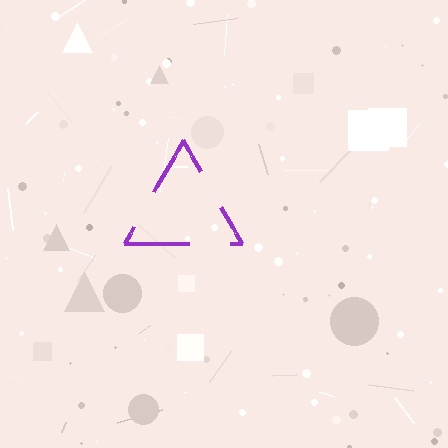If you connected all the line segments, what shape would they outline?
They would outline a triangle.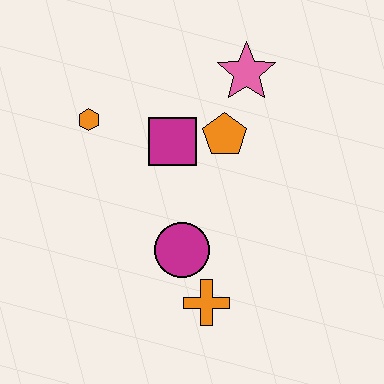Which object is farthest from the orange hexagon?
The orange cross is farthest from the orange hexagon.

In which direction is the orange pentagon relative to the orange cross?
The orange pentagon is above the orange cross.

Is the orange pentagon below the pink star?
Yes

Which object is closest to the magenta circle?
The orange cross is closest to the magenta circle.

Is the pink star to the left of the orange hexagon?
No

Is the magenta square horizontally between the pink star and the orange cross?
No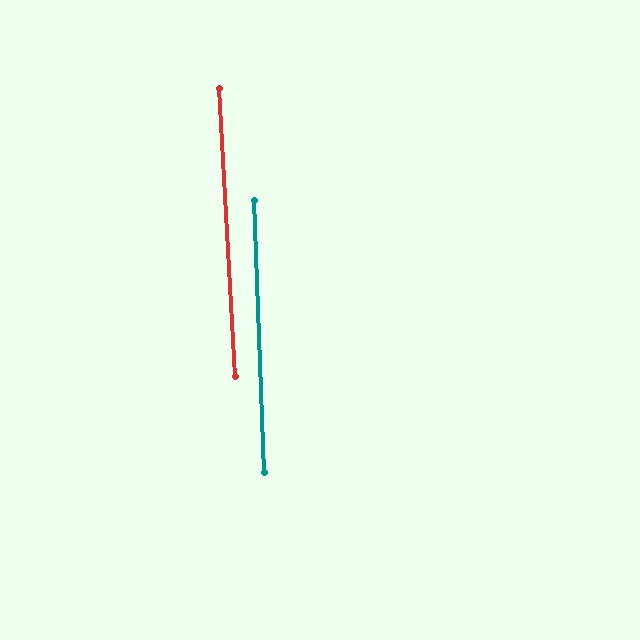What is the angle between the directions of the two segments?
Approximately 1 degree.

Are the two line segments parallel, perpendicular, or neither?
Parallel — their directions differ by only 1.2°.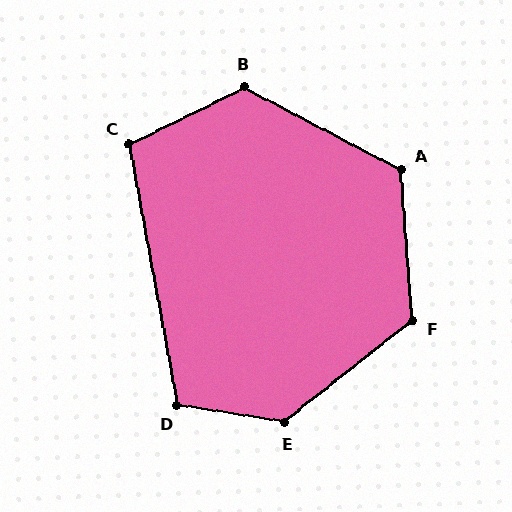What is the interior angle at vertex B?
Approximately 126 degrees (obtuse).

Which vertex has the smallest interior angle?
C, at approximately 106 degrees.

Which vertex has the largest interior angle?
E, at approximately 132 degrees.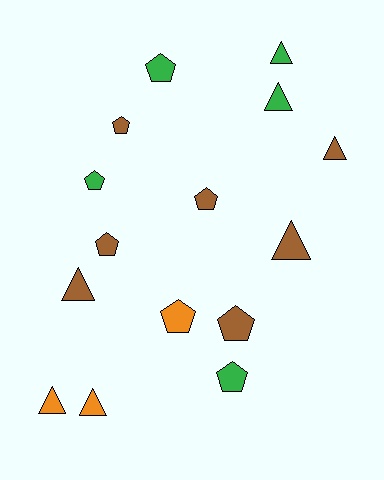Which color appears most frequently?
Brown, with 7 objects.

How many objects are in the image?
There are 15 objects.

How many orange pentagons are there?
There is 1 orange pentagon.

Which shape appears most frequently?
Pentagon, with 8 objects.